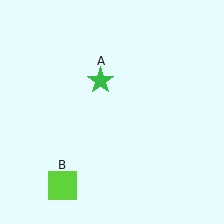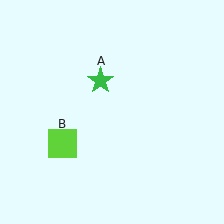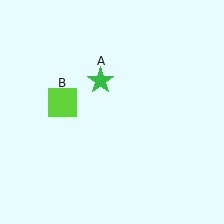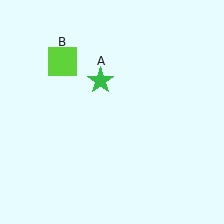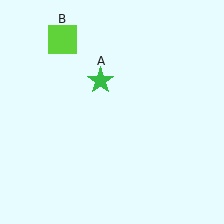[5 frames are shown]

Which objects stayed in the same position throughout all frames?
Green star (object A) remained stationary.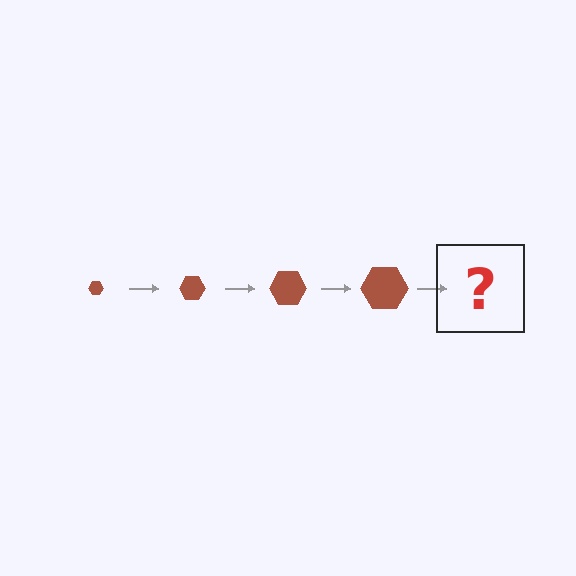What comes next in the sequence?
The next element should be a brown hexagon, larger than the previous one.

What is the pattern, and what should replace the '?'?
The pattern is that the hexagon gets progressively larger each step. The '?' should be a brown hexagon, larger than the previous one.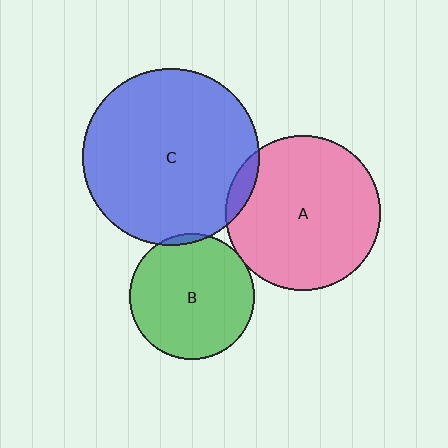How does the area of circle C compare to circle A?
Approximately 1.3 times.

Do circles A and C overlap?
Yes.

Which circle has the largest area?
Circle C (blue).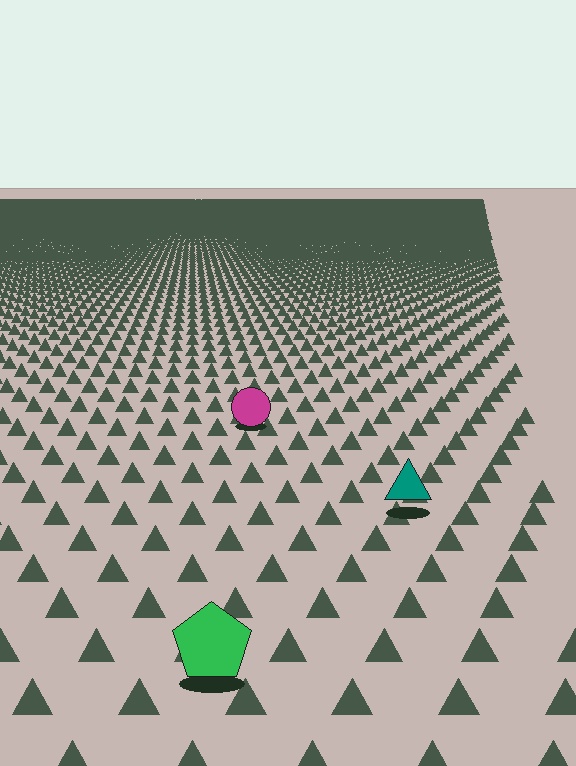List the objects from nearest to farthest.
From nearest to farthest: the green pentagon, the teal triangle, the magenta circle.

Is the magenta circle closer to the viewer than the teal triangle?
No. The teal triangle is closer — you can tell from the texture gradient: the ground texture is coarser near it.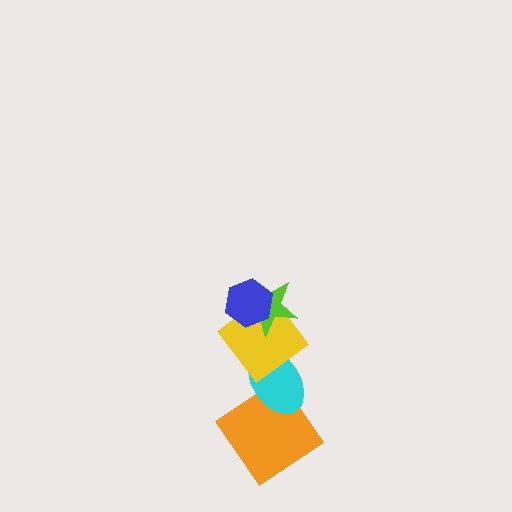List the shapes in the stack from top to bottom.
From top to bottom: the blue hexagon, the lime star, the yellow diamond, the cyan ellipse, the orange diamond.